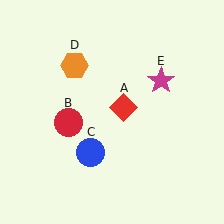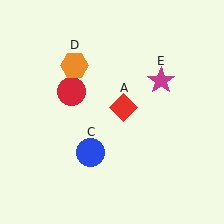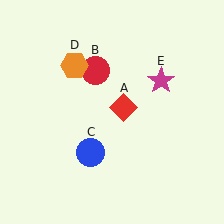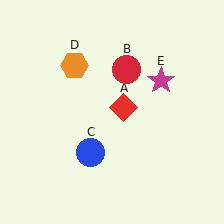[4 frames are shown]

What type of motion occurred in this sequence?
The red circle (object B) rotated clockwise around the center of the scene.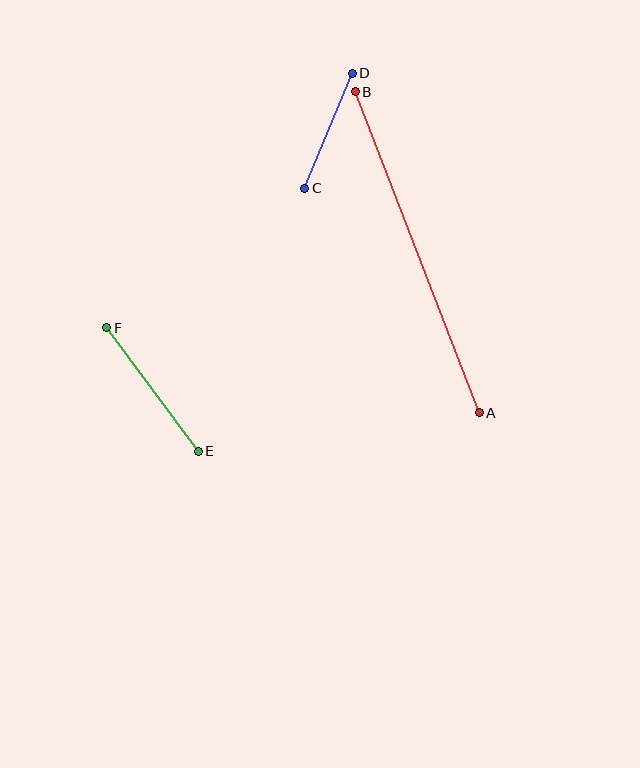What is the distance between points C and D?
The distance is approximately 124 pixels.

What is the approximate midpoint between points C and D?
The midpoint is at approximately (328, 131) pixels.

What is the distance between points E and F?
The distance is approximately 154 pixels.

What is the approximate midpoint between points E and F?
The midpoint is at approximately (152, 390) pixels.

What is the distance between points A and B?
The distance is approximately 344 pixels.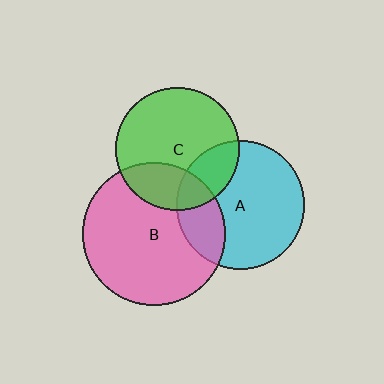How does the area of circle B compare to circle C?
Approximately 1.3 times.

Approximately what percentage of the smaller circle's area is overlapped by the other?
Approximately 25%.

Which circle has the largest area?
Circle B (pink).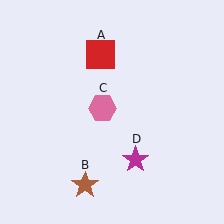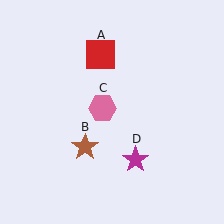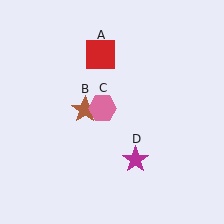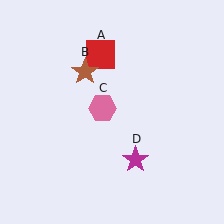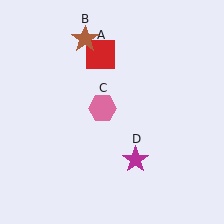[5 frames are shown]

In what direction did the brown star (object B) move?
The brown star (object B) moved up.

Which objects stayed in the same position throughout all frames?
Red square (object A) and pink hexagon (object C) and magenta star (object D) remained stationary.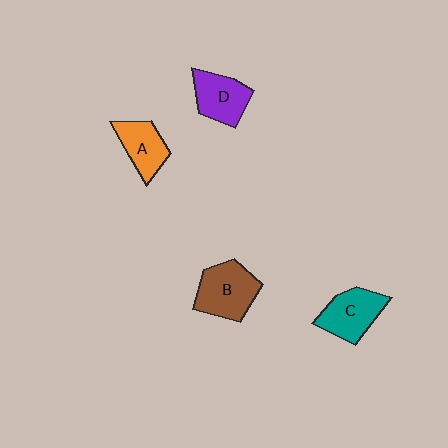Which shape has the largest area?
Shape B (brown).